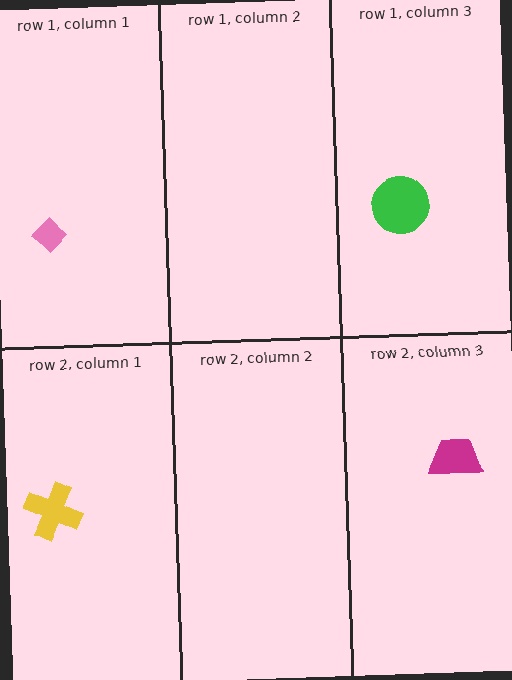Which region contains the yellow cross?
The row 2, column 1 region.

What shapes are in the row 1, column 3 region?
The green circle.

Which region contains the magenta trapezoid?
The row 2, column 3 region.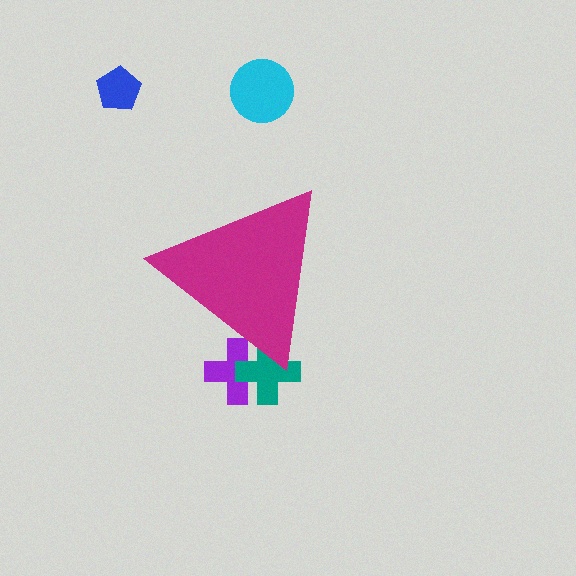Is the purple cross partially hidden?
Yes, the purple cross is partially hidden behind the magenta triangle.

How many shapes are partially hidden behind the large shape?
2 shapes are partially hidden.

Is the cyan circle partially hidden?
No, the cyan circle is fully visible.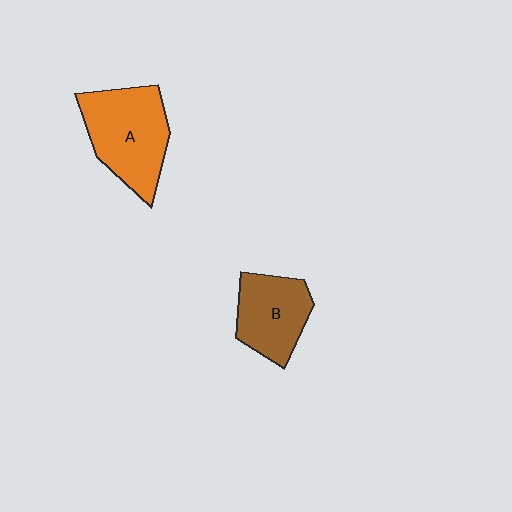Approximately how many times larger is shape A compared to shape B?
Approximately 1.3 times.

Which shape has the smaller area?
Shape B (brown).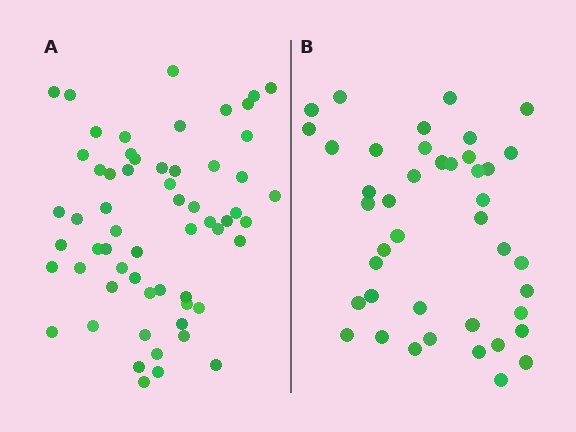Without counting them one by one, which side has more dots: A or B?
Region A (the left region) has more dots.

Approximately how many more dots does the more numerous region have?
Region A has approximately 20 more dots than region B.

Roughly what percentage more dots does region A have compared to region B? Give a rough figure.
About 45% more.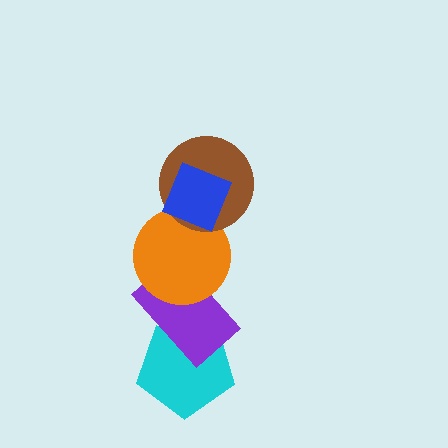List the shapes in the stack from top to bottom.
From top to bottom: the blue diamond, the brown circle, the orange circle, the purple rectangle, the cyan pentagon.